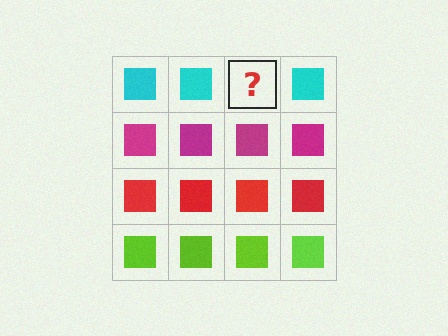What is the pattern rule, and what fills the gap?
The rule is that each row has a consistent color. The gap should be filled with a cyan square.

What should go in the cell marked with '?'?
The missing cell should contain a cyan square.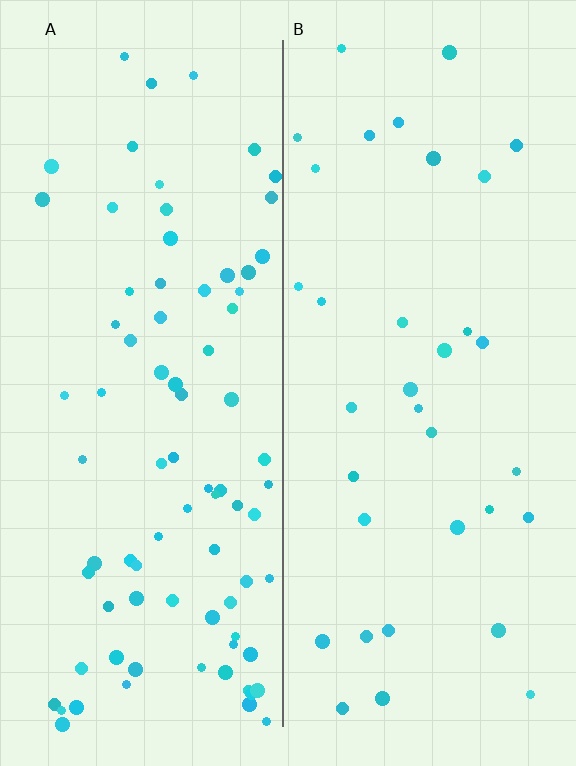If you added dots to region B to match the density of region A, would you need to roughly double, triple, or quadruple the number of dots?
Approximately double.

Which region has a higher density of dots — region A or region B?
A (the left).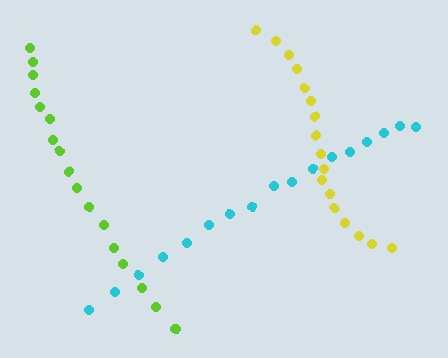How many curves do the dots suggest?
There are 3 distinct paths.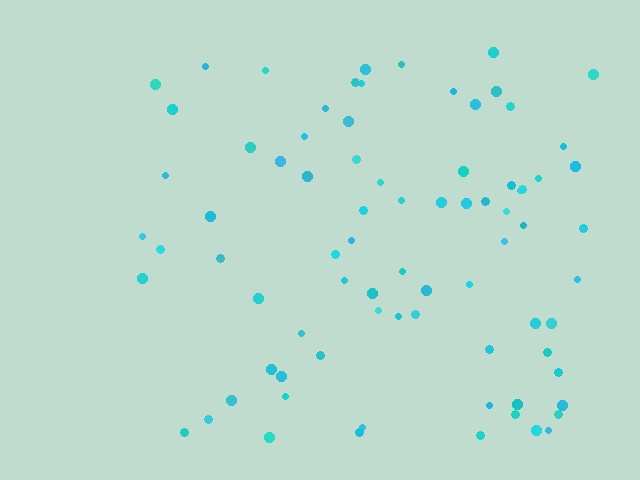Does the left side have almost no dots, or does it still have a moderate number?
Still a moderate number, just noticeably fewer than the right.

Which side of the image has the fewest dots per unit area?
The left.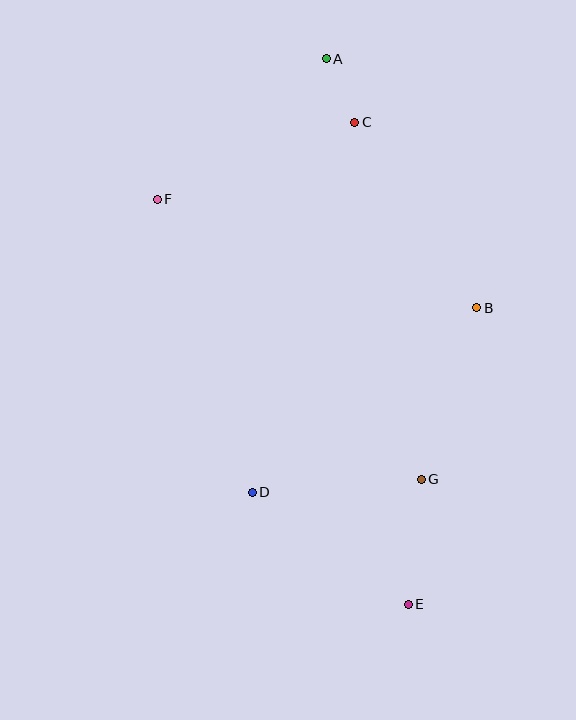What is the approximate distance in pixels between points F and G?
The distance between F and G is approximately 385 pixels.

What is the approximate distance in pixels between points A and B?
The distance between A and B is approximately 291 pixels.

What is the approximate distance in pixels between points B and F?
The distance between B and F is approximately 337 pixels.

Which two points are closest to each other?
Points A and C are closest to each other.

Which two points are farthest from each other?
Points A and E are farthest from each other.